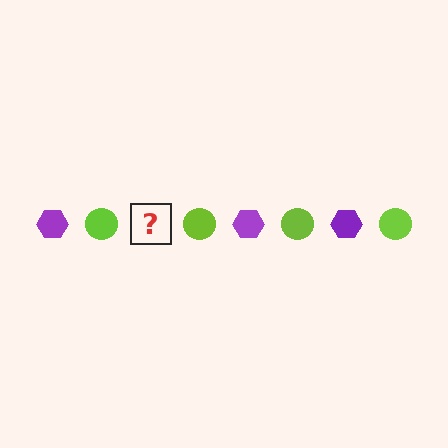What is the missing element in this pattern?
The missing element is a purple hexagon.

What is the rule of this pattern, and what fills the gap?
The rule is that the pattern alternates between purple hexagon and lime circle. The gap should be filled with a purple hexagon.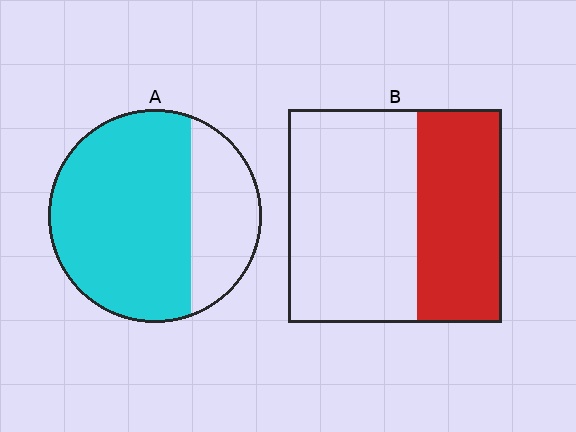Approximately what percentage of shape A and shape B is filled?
A is approximately 70% and B is approximately 40%.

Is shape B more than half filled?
No.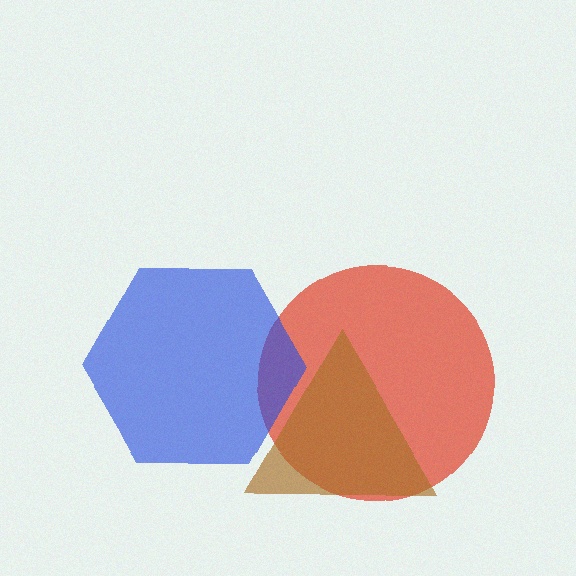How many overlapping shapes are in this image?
There are 3 overlapping shapes in the image.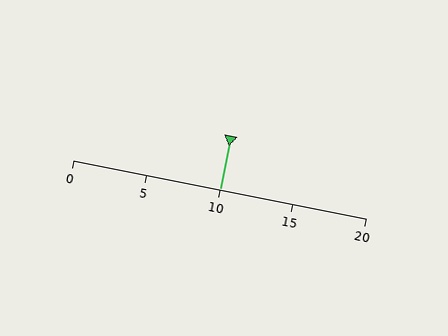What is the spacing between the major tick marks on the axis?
The major ticks are spaced 5 apart.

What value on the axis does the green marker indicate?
The marker indicates approximately 10.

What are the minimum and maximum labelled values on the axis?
The axis runs from 0 to 20.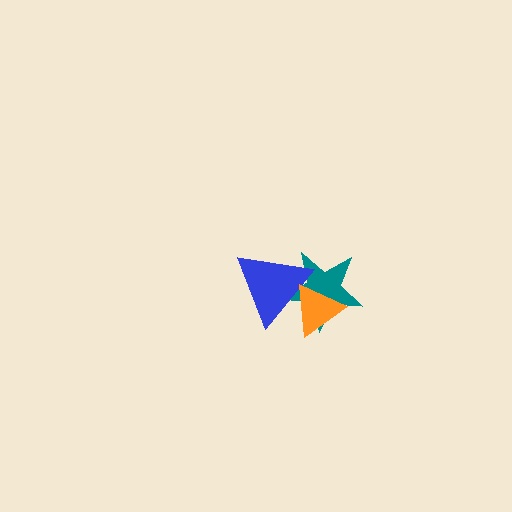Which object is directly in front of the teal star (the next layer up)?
The blue triangle is directly in front of the teal star.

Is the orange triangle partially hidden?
No, no other shape covers it.